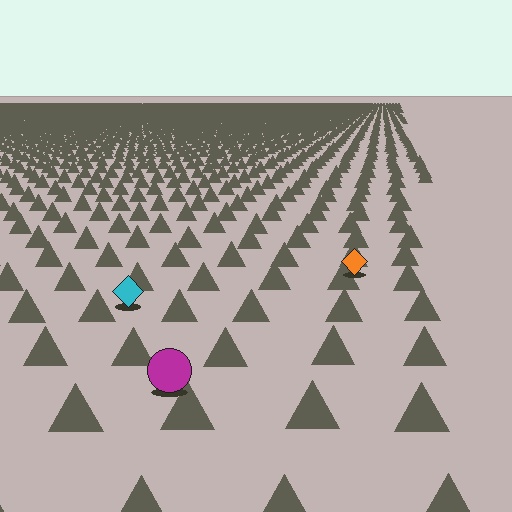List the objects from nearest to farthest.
From nearest to farthest: the magenta circle, the cyan diamond, the orange diamond.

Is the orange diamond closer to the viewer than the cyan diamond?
No. The cyan diamond is closer — you can tell from the texture gradient: the ground texture is coarser near it.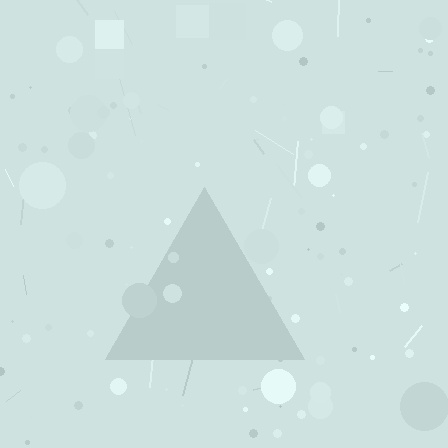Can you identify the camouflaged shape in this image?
The camouflaged shape is a triangle.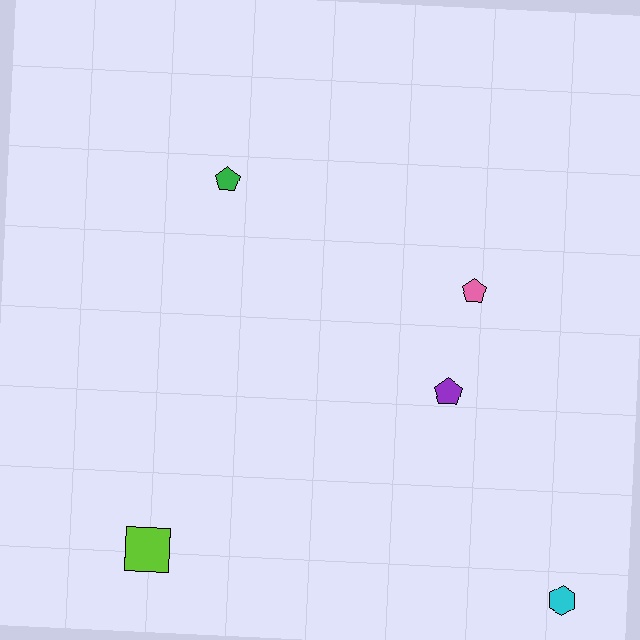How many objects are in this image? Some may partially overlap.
There are 5 objects.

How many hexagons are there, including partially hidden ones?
There is 1 hexagon.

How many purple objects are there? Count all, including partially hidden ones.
There is 1 purple object.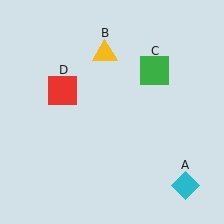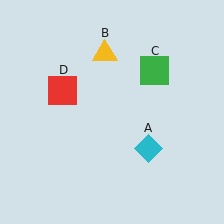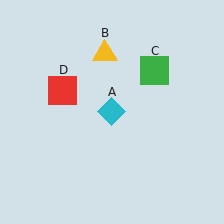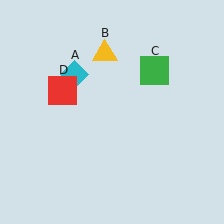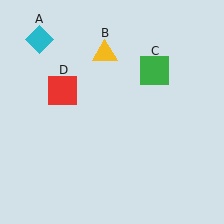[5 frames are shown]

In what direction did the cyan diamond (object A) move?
The cyan diamond (object A) moved up and to the left.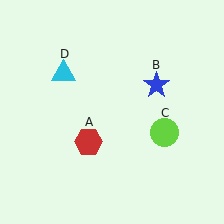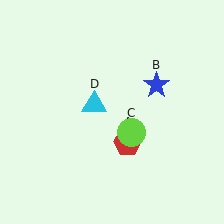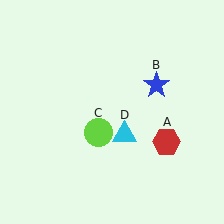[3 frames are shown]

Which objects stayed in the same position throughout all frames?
Blue star (object B) remained stationary.